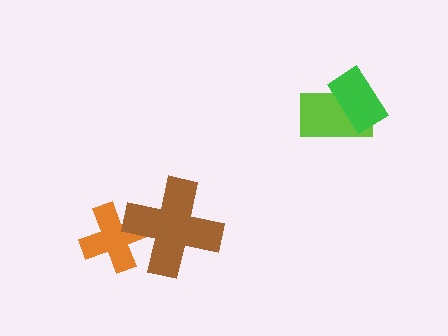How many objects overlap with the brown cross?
1 object overlaps with the brown cross.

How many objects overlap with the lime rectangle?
1 object overlaps with the lime rectangle.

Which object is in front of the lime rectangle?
The green rectangle is in front of the lime rectangle.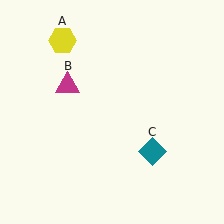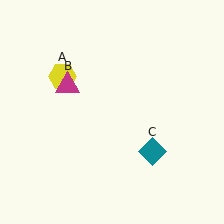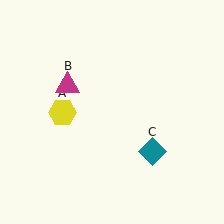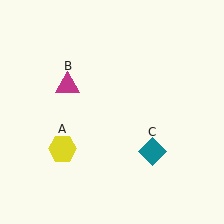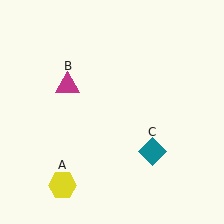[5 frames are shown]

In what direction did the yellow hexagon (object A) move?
The yellow hexagon (object A) moved down.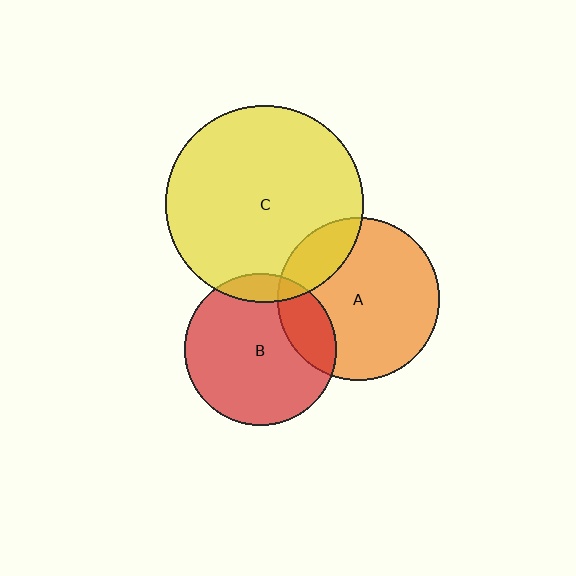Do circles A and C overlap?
Yes.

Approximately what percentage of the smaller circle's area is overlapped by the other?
Approximately 20%.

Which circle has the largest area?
Circle C (yellow).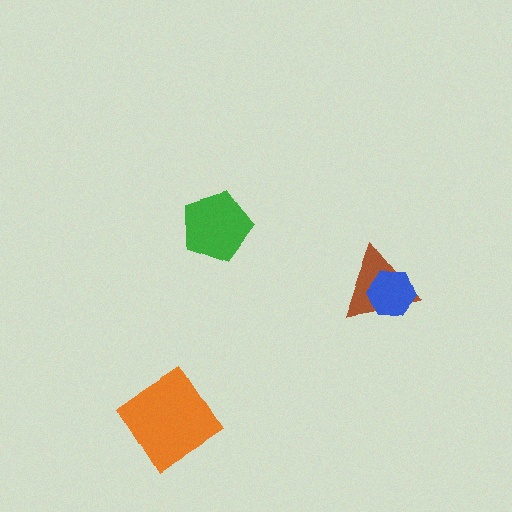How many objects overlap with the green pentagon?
0 objects overlap with the green pentagon.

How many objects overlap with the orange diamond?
0 objects overlap with the orange diamond.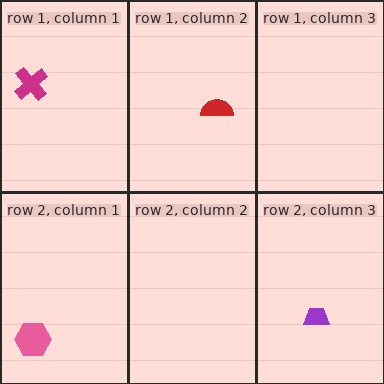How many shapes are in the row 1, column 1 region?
1.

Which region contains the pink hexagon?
The row 2, column 1 region.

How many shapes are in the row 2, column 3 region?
1.